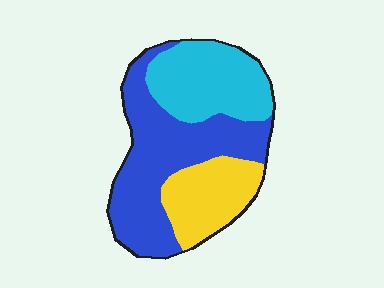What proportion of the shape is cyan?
Cyan takes up about one third (1/3) of the shape.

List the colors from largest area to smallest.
From largest to smallest: blue, cyan, yellow.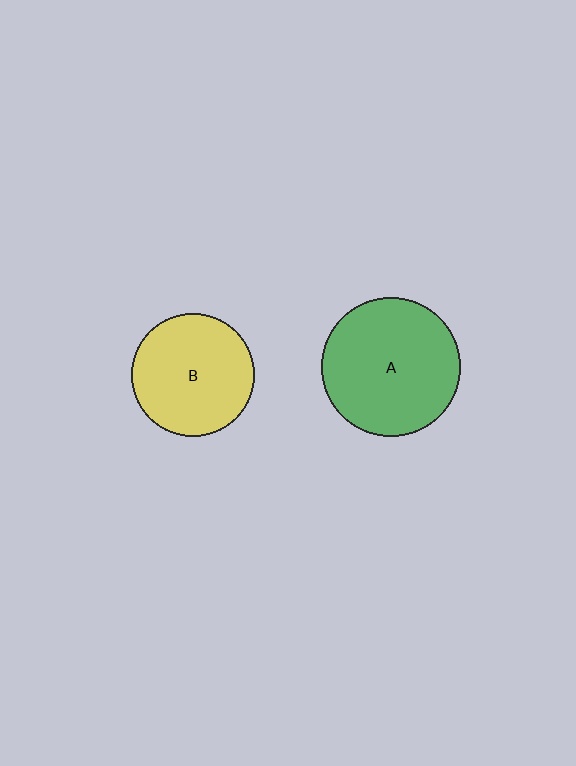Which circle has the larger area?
Circle A (green).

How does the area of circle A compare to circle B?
Approximately 1.3 times.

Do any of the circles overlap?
No, none of the circles overlap.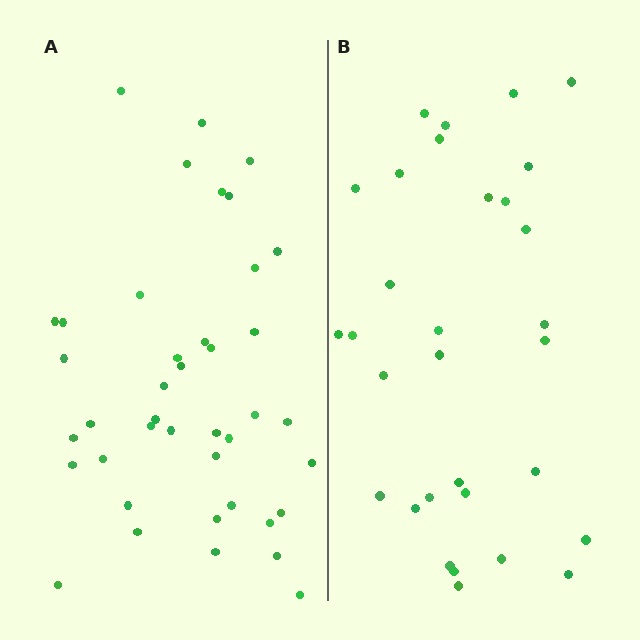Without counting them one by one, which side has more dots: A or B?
Region A (the left region) has more dots.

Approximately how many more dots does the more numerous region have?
Region A has roughly 10 or so more dots than region B.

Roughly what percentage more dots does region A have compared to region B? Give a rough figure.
About 30% more.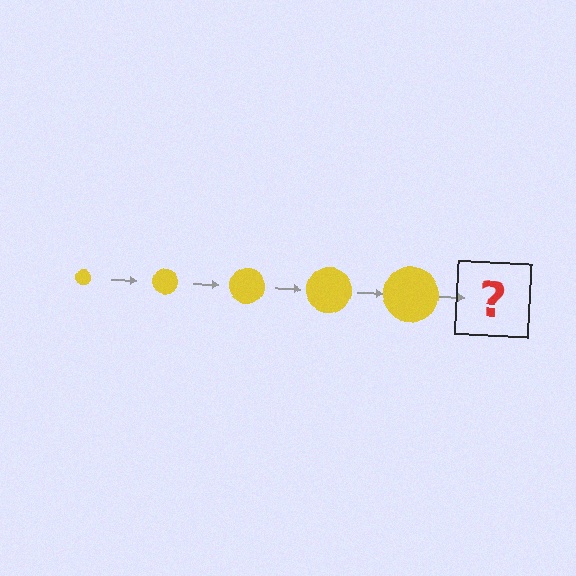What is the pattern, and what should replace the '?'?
The pattern is that the circle gets progressively larger each step. The '?' should be a yellow circle, larger than the previous one.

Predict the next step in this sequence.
The next step is a yellow circle, larger than the previous one.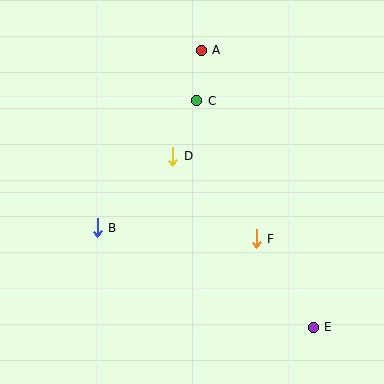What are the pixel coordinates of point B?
Point B is at (97, 228).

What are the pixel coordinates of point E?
Point E is at (313, 327).